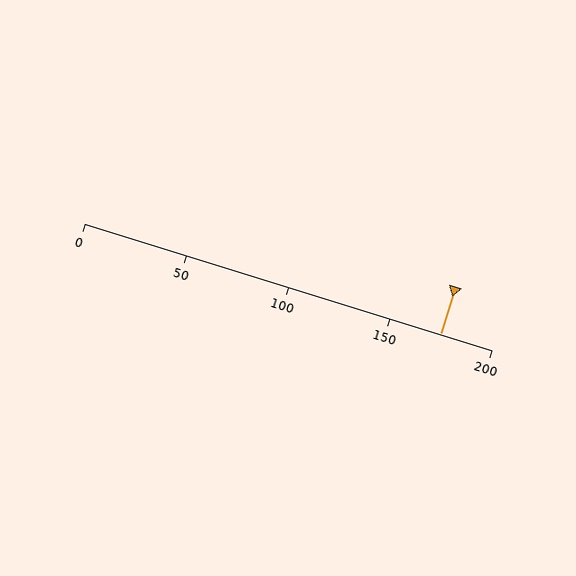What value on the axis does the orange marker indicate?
The marker indicates approximately 175.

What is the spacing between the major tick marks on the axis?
The major ticks are spaced 50 apart.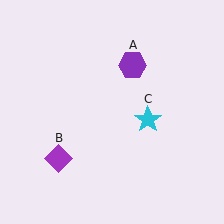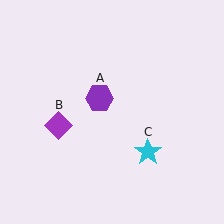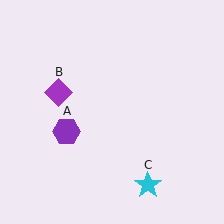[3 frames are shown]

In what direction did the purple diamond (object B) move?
The purple diamond (object B) moved up.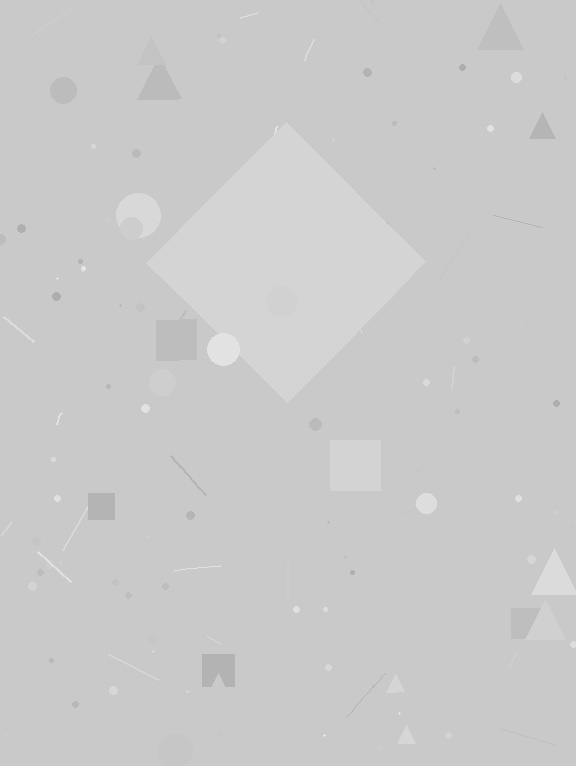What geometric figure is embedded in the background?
A diamond is embedded in the background.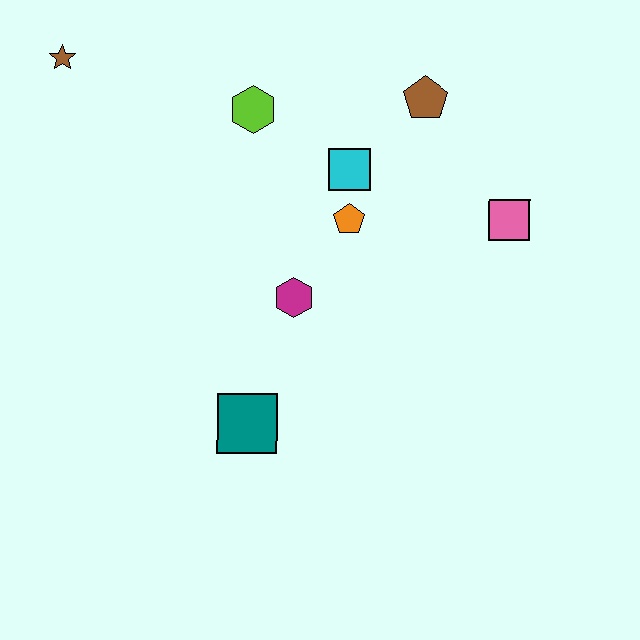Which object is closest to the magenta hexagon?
The orange pentagon is closest to the magenta hexagon.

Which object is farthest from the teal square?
The brown star is farthest from the teal square.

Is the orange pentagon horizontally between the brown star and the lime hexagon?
No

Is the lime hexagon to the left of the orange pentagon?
Yes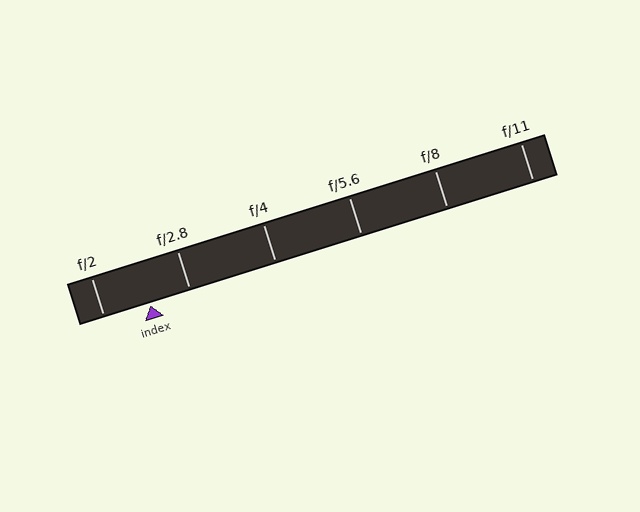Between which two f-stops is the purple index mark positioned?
The index mark is between f/2 and f/2.8.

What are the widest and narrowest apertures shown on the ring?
The widest aperture shown is f/2 and the narrowest is f/11.